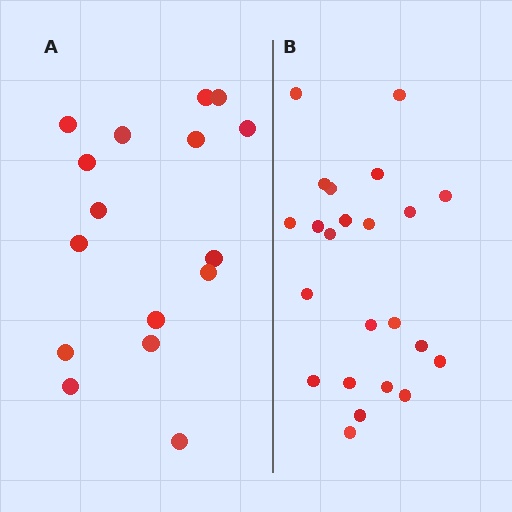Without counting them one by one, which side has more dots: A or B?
Region B (the right region) has more dots.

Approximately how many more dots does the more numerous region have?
Region B has roughly 8 or so more dots than region A.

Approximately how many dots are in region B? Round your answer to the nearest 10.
About 20 dots. (The exact count is 23, which rounds to 20.)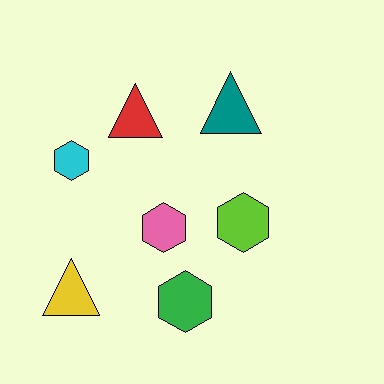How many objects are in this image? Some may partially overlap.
There are 7 objects.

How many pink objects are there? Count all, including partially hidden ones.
There is 1 pink object.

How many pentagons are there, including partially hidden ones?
There are no pentagons.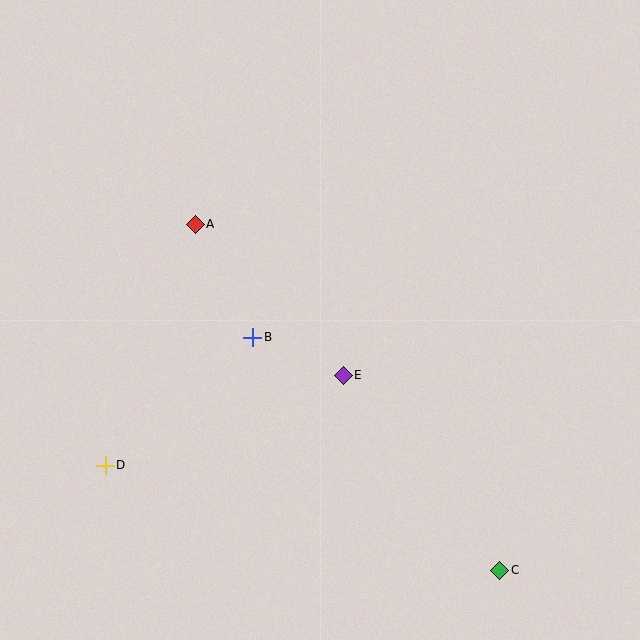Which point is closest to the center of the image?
Point E at (343, 375) is closest to the center.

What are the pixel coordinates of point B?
Point B is at (253, 337).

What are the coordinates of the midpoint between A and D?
The midpoint between A and D is at (150, 345).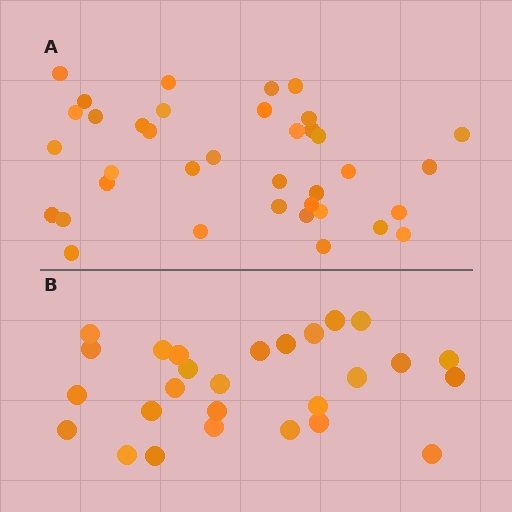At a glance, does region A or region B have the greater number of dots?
Region A (the top region) has more dots.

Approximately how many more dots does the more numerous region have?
Region A has roughly 10 or so more dots than region B.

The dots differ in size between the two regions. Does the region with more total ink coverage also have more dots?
No. Region B has more total ink coverage because its dots are larger, but region A actually contains more individual dots. Total area can be misleading — the number of items is what matters here.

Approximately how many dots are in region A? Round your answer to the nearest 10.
About 40 dots. (The exact count is 37, which rounds to 40.)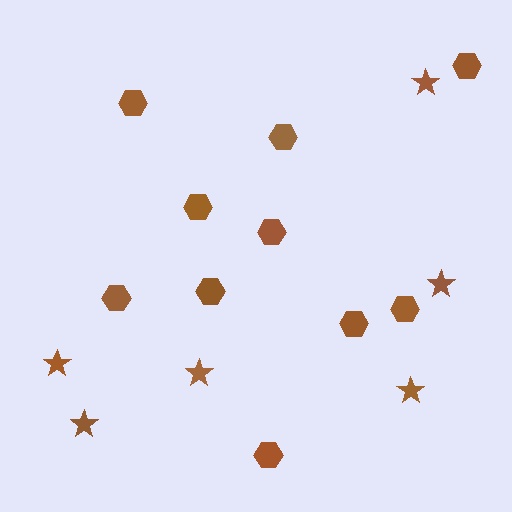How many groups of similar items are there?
There are 2 groups: one group of hexagons (10) and one group of stars (6).